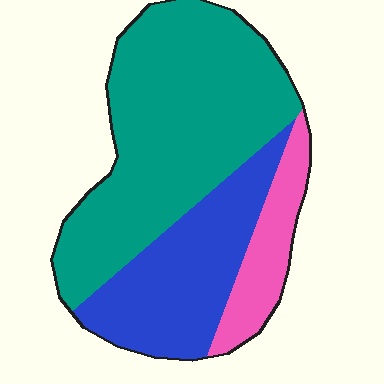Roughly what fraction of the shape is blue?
Blue covers around 30% of the shape.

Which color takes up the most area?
Teal, at roughly 55%.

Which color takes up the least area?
Pink, at roughly 15%.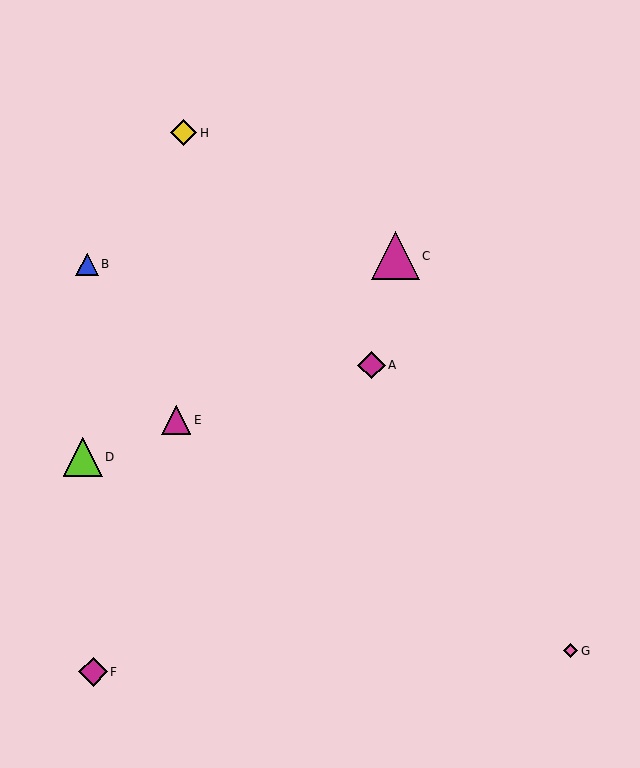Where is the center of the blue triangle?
The center of the blue triangle is at (87, 264).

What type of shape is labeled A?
Shape A is a magenta diamond.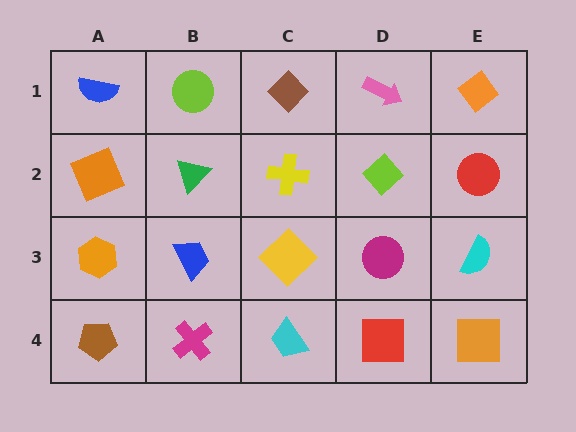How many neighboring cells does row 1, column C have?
3.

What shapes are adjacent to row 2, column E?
An orange diamond (row 1, column E), a cyan semicircle (row 3, column E), a lime diamond (row 2, column D).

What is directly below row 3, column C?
A cyan trapezoid.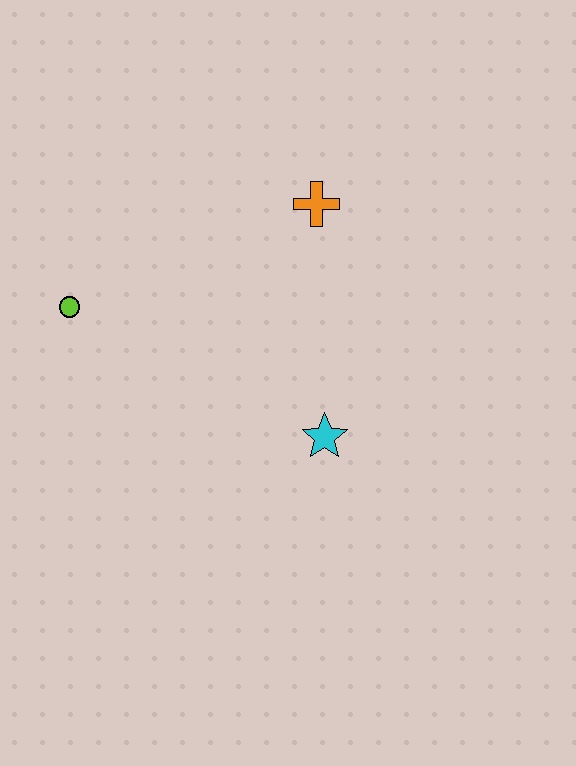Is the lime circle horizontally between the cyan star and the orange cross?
No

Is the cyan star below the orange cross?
Yes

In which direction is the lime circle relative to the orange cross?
The lime circle is to the left of the orange cross.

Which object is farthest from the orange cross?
The lime circle is farthest from the orange cross.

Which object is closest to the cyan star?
The orange cross is closest to the cyan star.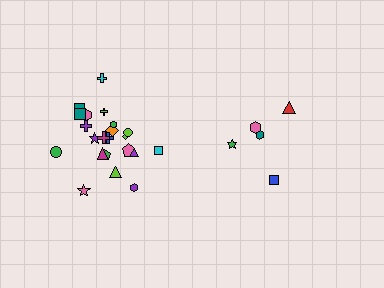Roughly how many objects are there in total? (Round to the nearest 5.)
Roughly 25 objects in total.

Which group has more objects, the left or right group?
The left group.